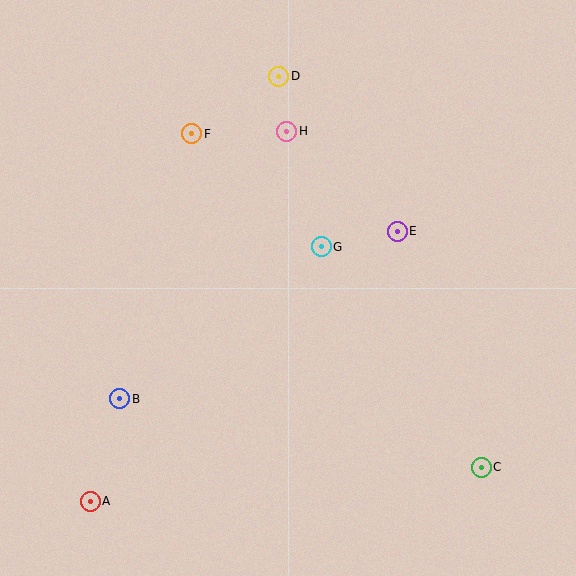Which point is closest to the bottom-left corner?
Point A is closest to the bottom-left corner.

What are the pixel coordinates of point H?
Point H is at (287, 131).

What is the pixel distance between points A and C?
The distance between A and C is 392 pixels.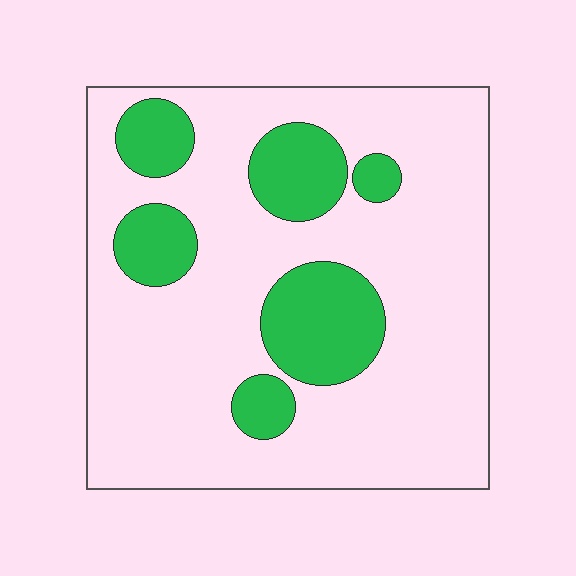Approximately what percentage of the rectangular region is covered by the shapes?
Approximately 20%.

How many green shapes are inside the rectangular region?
6.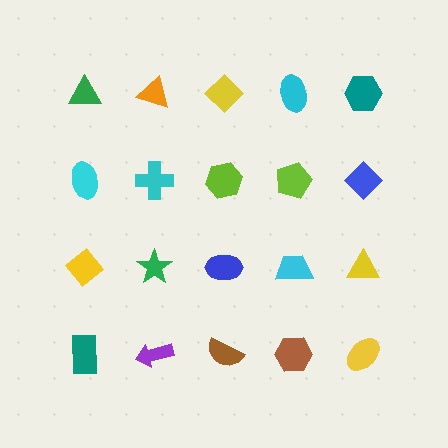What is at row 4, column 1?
A teal rectangle.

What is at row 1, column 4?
A cyan ellipse.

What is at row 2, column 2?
A cyan cross.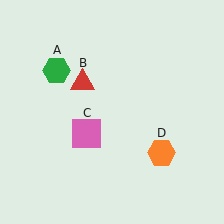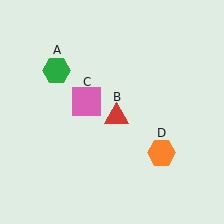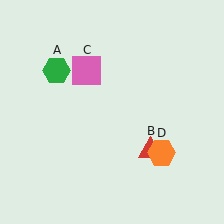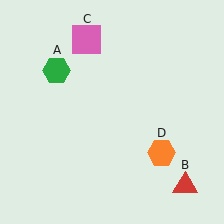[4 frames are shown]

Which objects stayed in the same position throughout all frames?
Green hexagon (object A) and orange hexagon (object D) remained stationary.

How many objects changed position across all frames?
2 objects changed position: red triangle (object B), pink square (object C).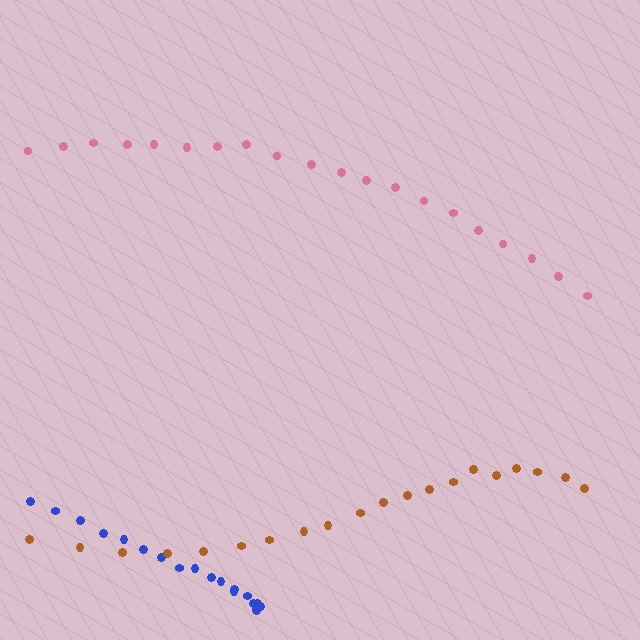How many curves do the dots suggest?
There are 3 distinct paths.